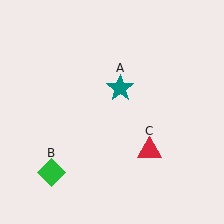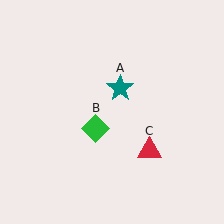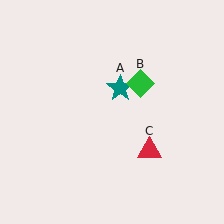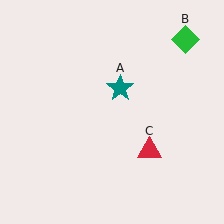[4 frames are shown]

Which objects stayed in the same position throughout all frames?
Teal star (object A) and red triangle (object C) remained stationary.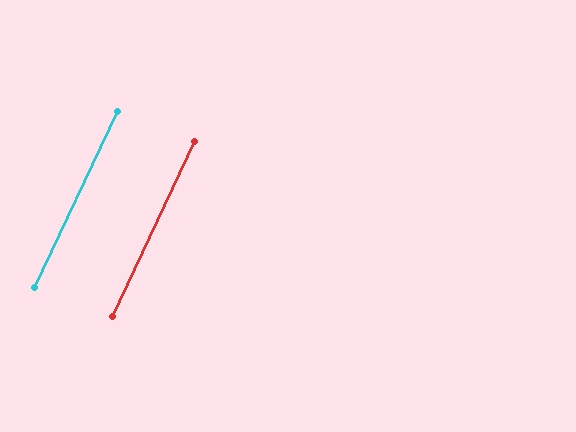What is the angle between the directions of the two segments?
Approximately 0 degrees.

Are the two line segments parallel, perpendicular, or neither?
Parallel — their directions differ by only 0.1°.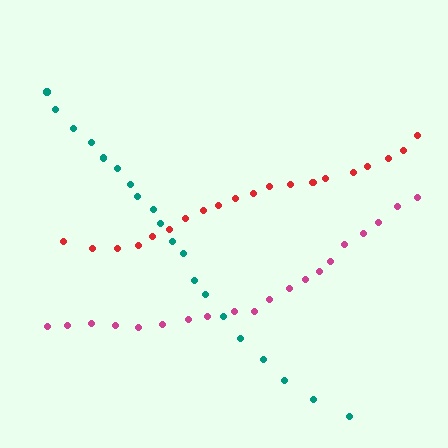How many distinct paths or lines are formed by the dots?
There are 3 distinct paths.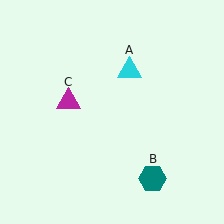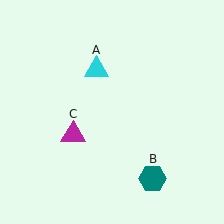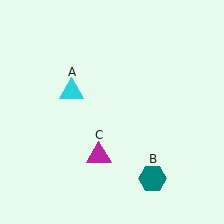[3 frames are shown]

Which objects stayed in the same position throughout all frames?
Teal hexagon (object B) remained stationary.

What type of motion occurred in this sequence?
The cyan triangle (object A), magenta triangle (object C) rotated counterclockwise around the center of the scene.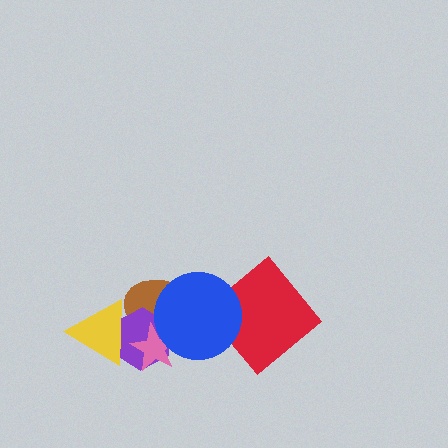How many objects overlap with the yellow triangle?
3 objects overlap with the yellow triangle.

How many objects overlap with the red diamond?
1 object overlaps with the red diamond.